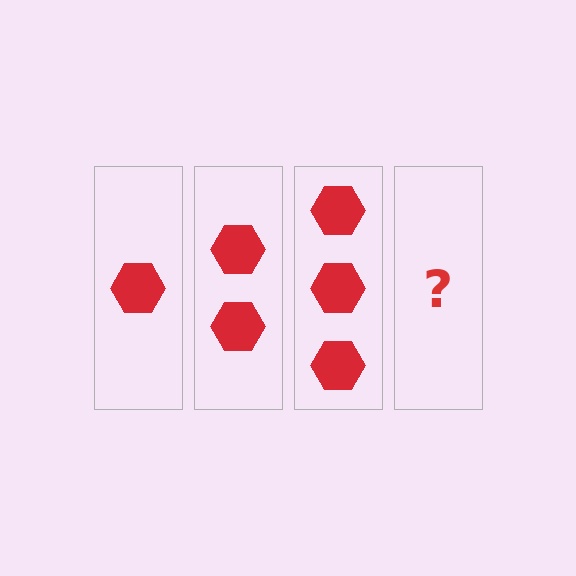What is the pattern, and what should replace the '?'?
The pattern is that each step adds one more hexagon. The '?' should be 4 hexagons.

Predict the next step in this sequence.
The next step is 4 hexagons.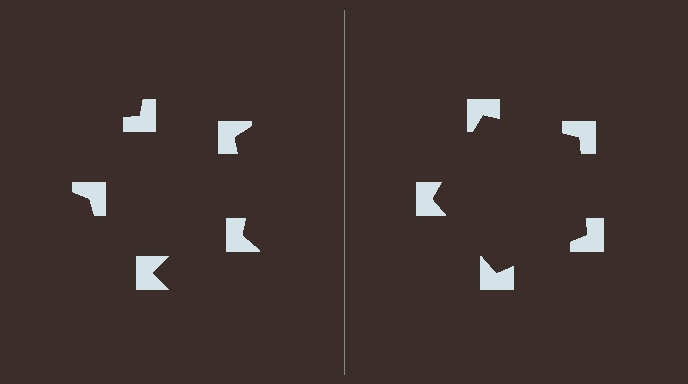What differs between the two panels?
The notched squares are positioned identically on both sides; only the wedge orientations differ. On the right they align to a pentagon; on the left they are misaligned.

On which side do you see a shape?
An illusory pentagon appears on the right side. On the left side the wedge cuts are rotated, so no coherent shape forms.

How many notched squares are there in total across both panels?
10 — 5 on each side.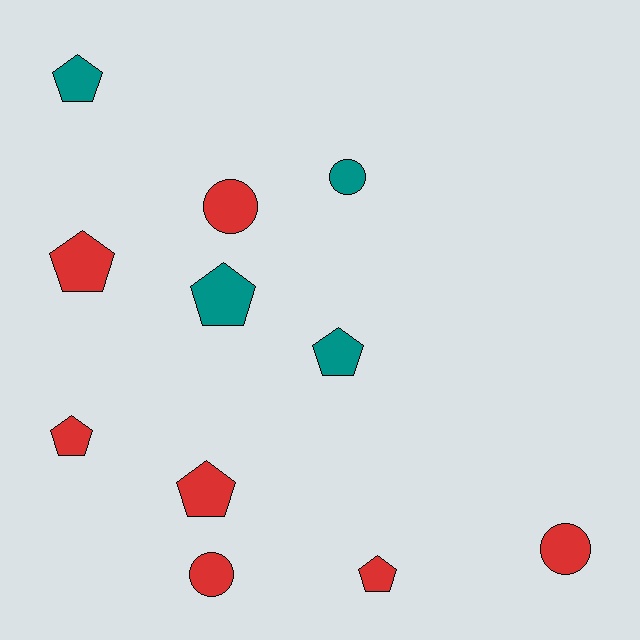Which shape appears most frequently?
Pentagon, with 7 objects.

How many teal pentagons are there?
There are 3 teal pentagons.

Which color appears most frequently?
Red, with 7 objects.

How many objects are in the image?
There are 11 objects.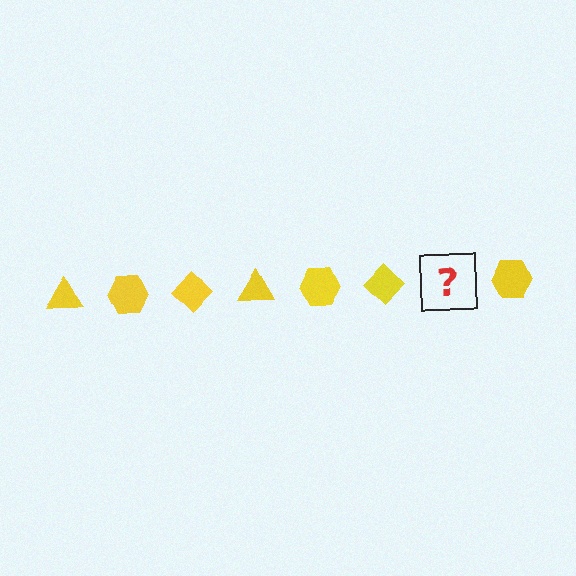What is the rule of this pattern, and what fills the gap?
The rule is that the pattern cycles through triangle, hexagon, diamond shapes in yellow. The gap should be filled with a yellow triangle.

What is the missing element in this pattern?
The missing element is a yellow triangle.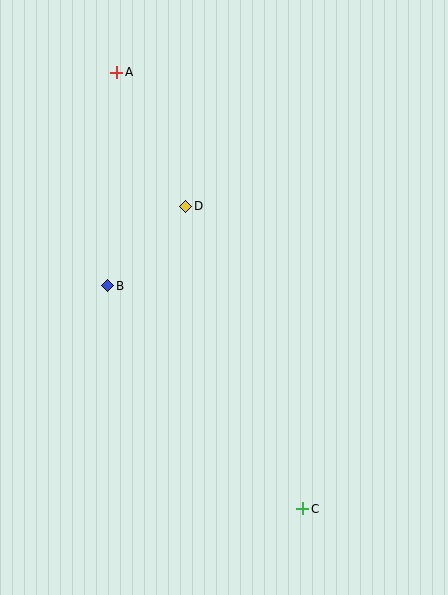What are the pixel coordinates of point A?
Point A is at (117, 72).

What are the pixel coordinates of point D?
Point D is at (186, 206).